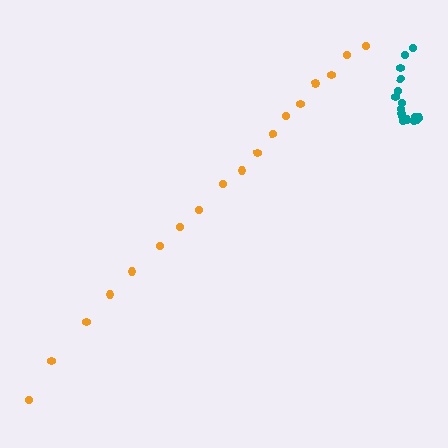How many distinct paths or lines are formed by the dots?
There are 2 distinct paths.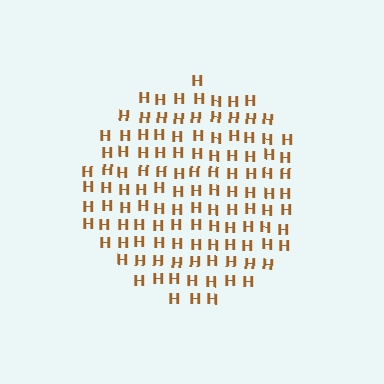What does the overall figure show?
The overall figure shows a circle.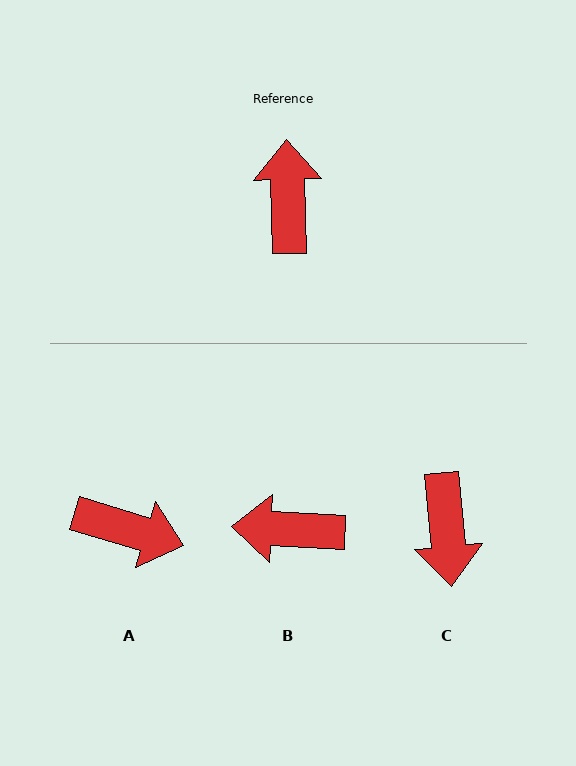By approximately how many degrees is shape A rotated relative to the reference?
Approximately 108 degrees clockwise.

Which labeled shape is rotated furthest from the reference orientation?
C, about 176 degrees away.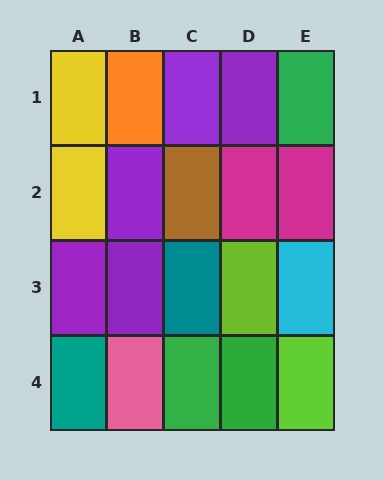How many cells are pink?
1 cell is pink.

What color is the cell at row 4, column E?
Lime.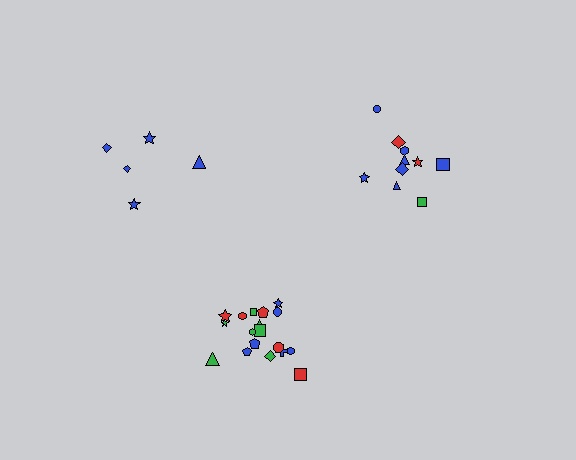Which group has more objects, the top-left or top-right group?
The top-right group.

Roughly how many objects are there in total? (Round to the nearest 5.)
Roughly 35 objects in total.